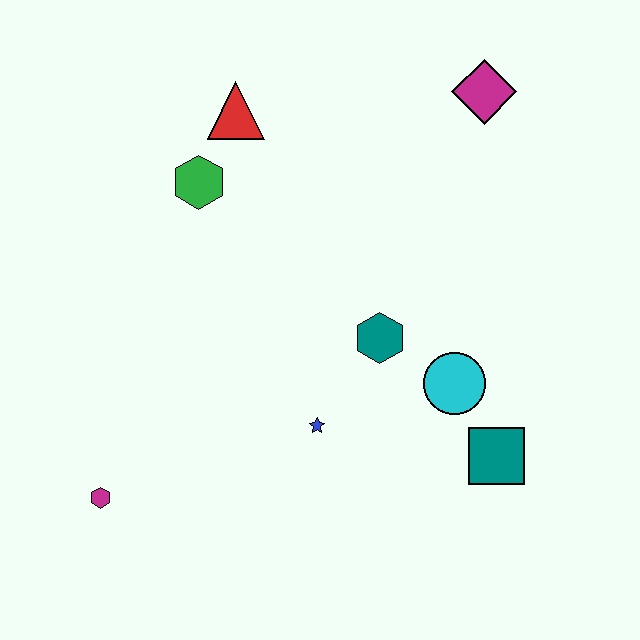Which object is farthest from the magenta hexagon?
The magenta diamond is farthest from the magenta hexagon.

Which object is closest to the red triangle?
The green hexagon is closest to the red triangle.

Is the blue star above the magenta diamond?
No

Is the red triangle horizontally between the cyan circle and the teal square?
No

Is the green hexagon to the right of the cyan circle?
No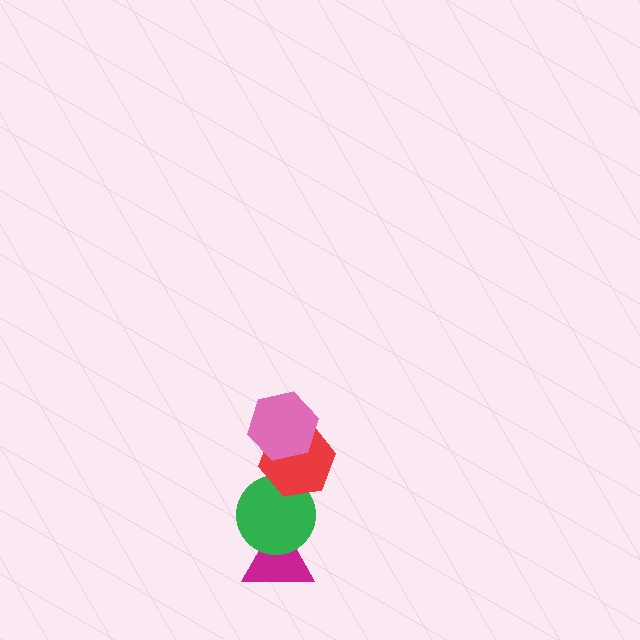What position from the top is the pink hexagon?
The pink hexagon is 1st from the top.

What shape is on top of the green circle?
The red hexagon is on top of the green circle.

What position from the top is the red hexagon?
The red hexagon is 2nd from the top.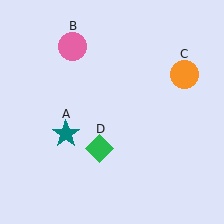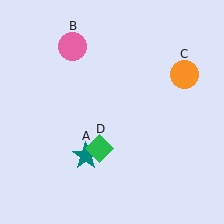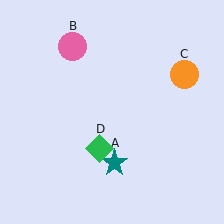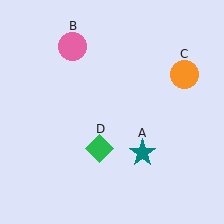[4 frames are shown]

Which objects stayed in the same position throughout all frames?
Pink circle (object B) and orange circle (object C) and green diamond (object D) remained stationary.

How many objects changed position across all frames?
1 object changed position: teal star (object A).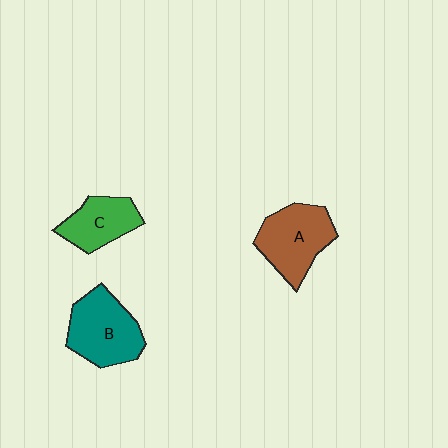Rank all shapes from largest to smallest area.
From largest to smallest: B (teal), A (brown), C (green).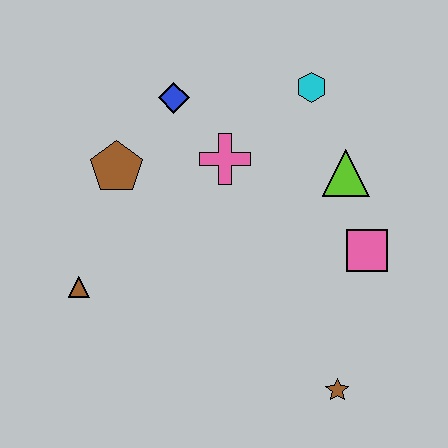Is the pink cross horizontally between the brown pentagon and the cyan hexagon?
Yes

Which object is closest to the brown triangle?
The brown pentagon is closest to the brown triangle.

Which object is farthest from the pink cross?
The brown star is farthest from the pink cross.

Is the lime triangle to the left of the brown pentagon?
No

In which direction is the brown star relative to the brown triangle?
The brown star is to the right of the brown triangle.